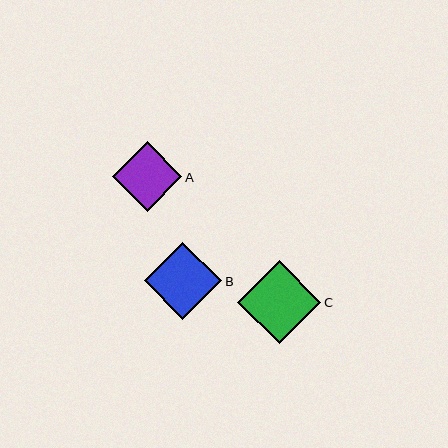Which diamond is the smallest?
Diamond A is the smallest with a size of approximately 70 pixels.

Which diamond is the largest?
Diamond C is the largest with a size of approximately 83 pixels.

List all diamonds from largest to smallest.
From largest to smallest: C, B, A.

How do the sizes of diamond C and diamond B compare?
Diamond C and diamond B are approximately the same size.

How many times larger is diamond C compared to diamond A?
Diamond C is approximately 1.2 times the size of diamond A.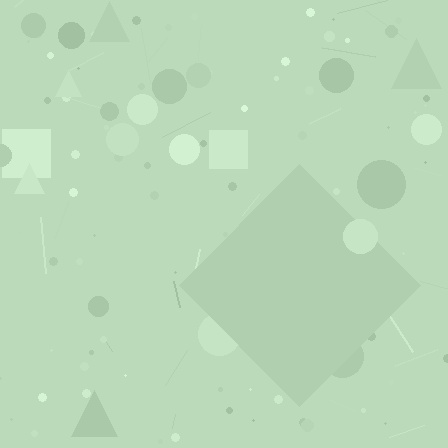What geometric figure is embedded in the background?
A diamond is embedded in the background.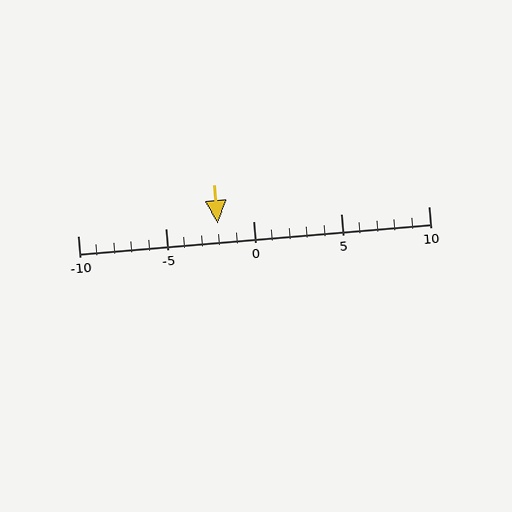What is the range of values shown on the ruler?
The ruler shows values from -10 to 10.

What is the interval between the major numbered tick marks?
The major tick marks are spaced 5 units apart.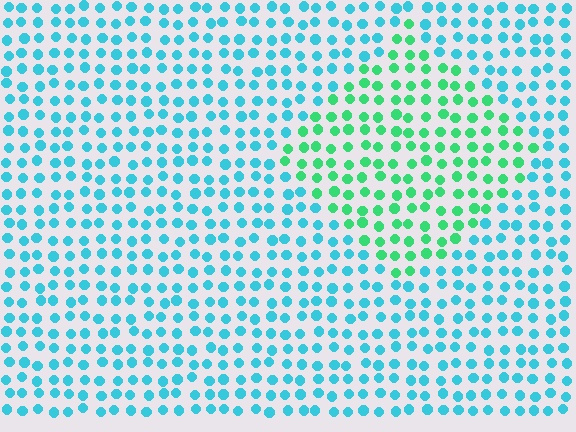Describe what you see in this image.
The image is filled with small cyan elements in a uniform arrangement. A diamond-shaped region is visible where the elements are tinted to a slightly different hue, forming a subtle color boundary.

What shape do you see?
I see a diamond.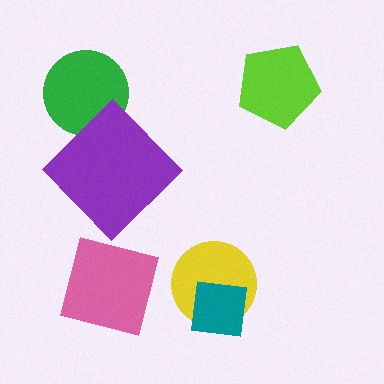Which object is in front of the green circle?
The purple diamond is in front of the green circle.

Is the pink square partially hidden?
No, no other shape covers it.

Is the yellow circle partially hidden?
Yes, it is partially covered by another shape.